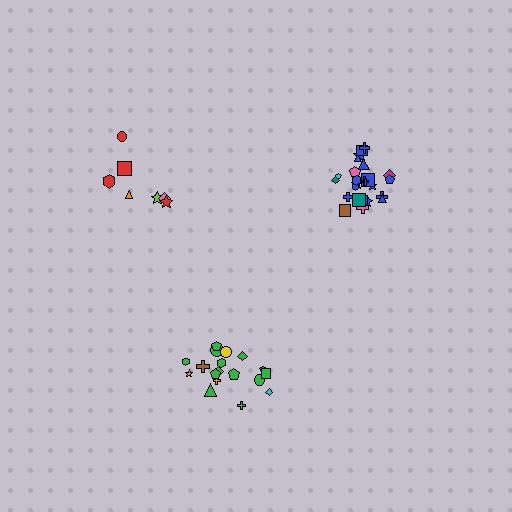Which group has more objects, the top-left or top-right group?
The top-right group.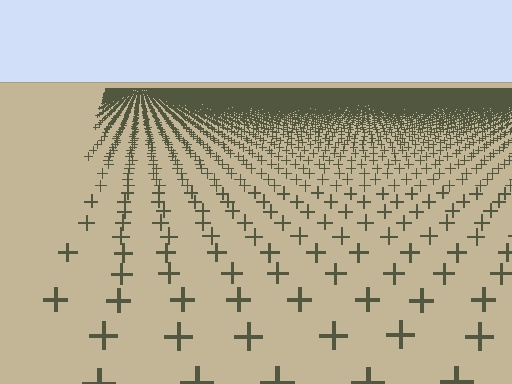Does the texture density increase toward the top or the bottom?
Density increases toward the top.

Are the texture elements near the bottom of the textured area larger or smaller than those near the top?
Larger. Near the bottom, elements are closer to the viewer and appear at a bigger on-screen size.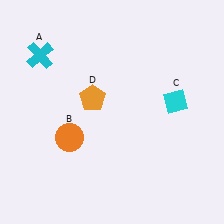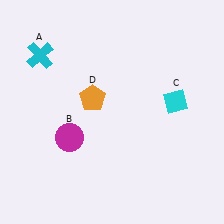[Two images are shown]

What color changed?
The circle (B) changed from orange in Image 1 to magenta in Image 2.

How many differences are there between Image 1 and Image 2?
There is 1 difference between the two images.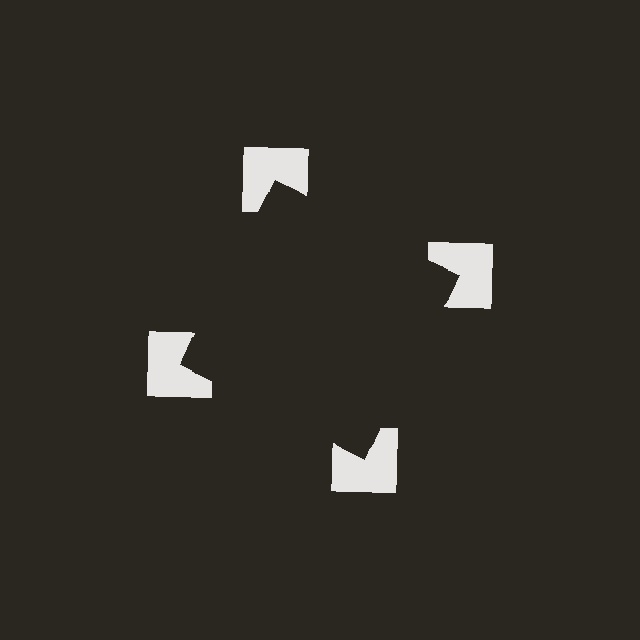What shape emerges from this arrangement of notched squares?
An illusory square — its edges are inferred from the aligned wedge cuts in the notched squares, not physically drawn.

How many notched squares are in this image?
There are 4 — one at each vertex of the illusory square.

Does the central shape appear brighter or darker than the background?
It typically appears slightly darker than the background, even though no actual brightness change is drawn.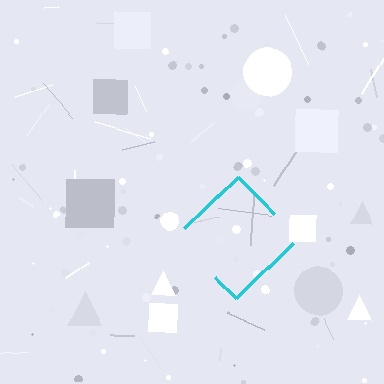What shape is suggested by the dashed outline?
The dashed outline suggests a diamond.